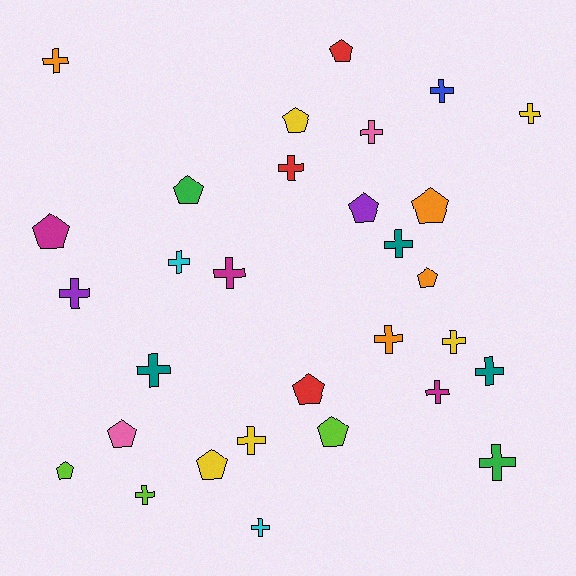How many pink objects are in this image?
There are 2 pink objects.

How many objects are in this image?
There are 30 objects.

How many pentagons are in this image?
There are 12 pentagons.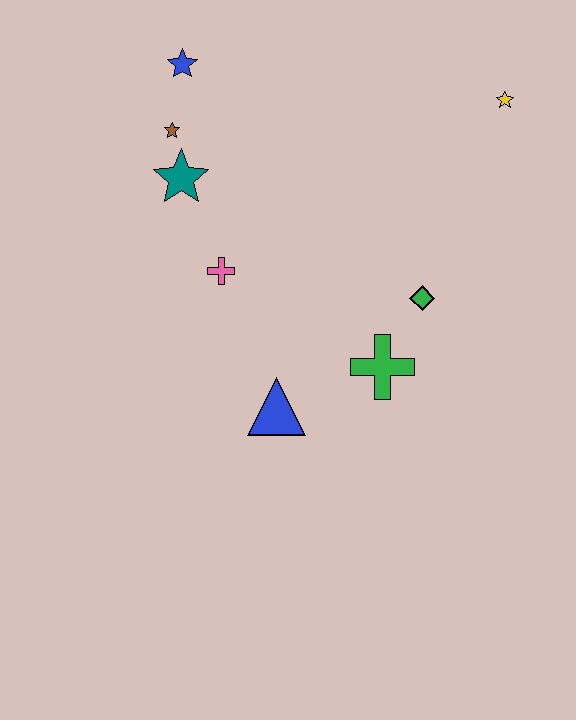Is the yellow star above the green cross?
Yes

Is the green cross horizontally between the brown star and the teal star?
No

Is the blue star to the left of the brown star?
No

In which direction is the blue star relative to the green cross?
The blue star is above the green cross.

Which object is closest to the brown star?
The teal star is closest to the brown star.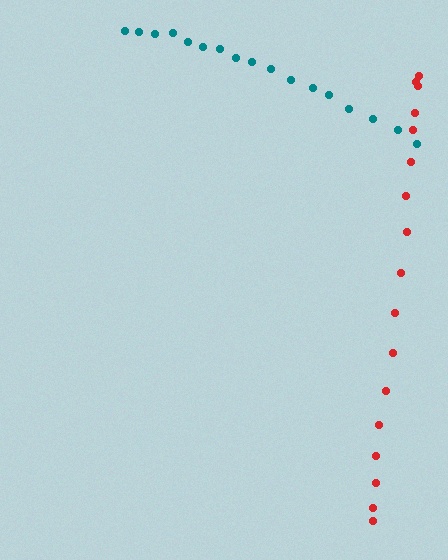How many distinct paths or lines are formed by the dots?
There are 2 distinct paths.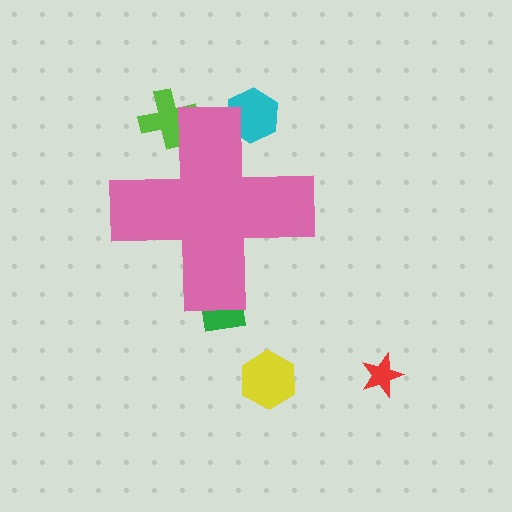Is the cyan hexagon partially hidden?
Yes, the cyan hexagon is partially hidden behind the pink cross.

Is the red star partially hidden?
No, the red star is fully visible.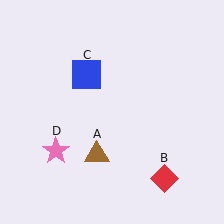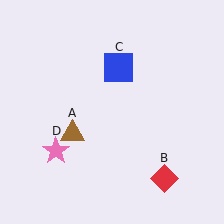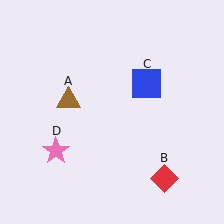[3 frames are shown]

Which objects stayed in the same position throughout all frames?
Red diamond (object B) and pink star (object D) remained stationary.